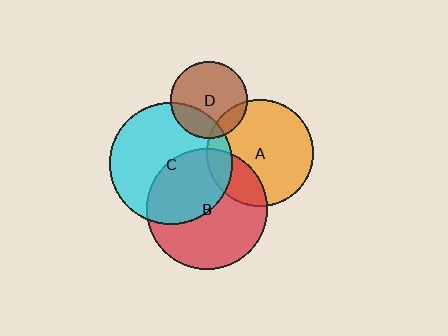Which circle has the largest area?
Circle C (cyan).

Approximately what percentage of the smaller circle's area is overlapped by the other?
Approximately 15%.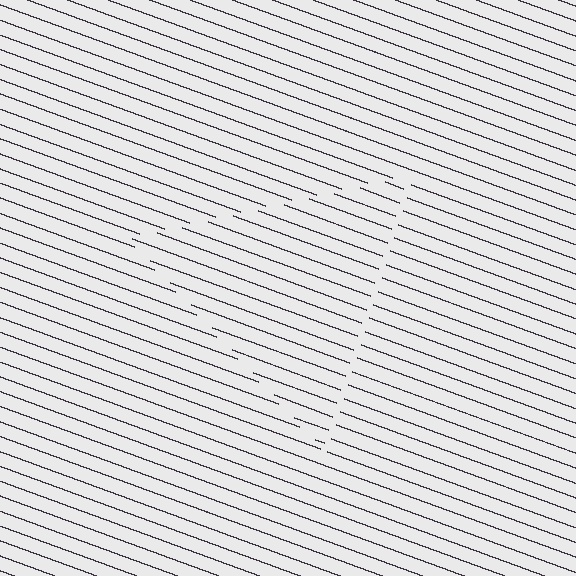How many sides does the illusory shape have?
3 sides — the line-ends trace a triangle.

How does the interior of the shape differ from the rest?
The interior of the shape contains the same grating, shifted by half a period — the contour is defined by the phase discontinuity where line-ends from the inner and outer gratings abut.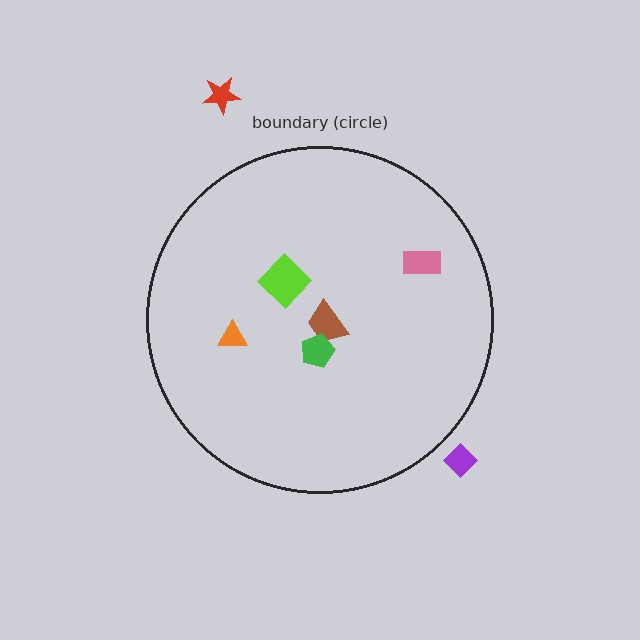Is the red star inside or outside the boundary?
Outside.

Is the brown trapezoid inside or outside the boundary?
Inside.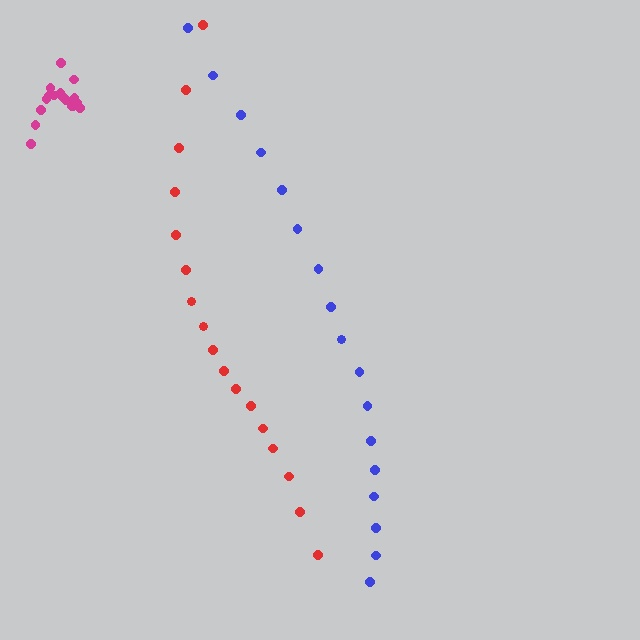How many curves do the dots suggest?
There are 3 distinct paths.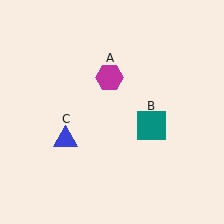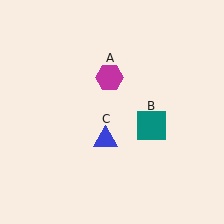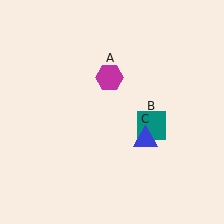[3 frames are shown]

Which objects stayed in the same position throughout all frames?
Magenta hexagon (object A) and teal square (object B) remained stationary.